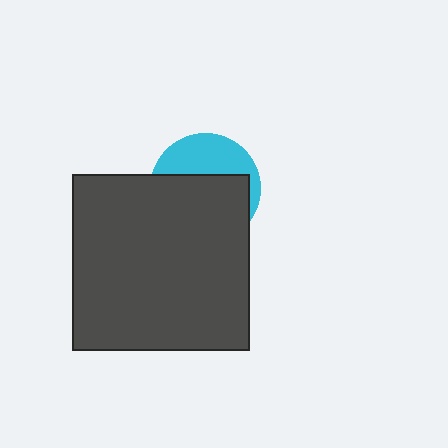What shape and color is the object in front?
The object in front is a dark gray square.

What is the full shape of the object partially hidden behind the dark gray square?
The partially hidden object is a cyan circle.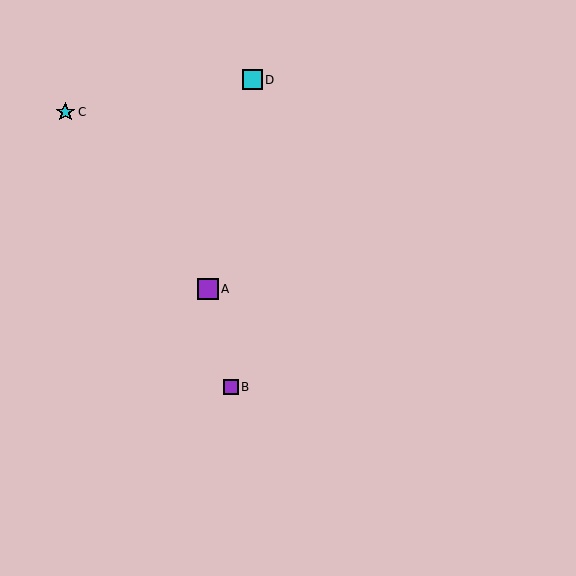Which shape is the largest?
The purple square (labeled A) is the largest.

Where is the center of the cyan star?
The center of the cyan star is at (65, 112).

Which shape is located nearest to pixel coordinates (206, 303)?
The purple square (labeled A) at (208, 289) is nearest to that location.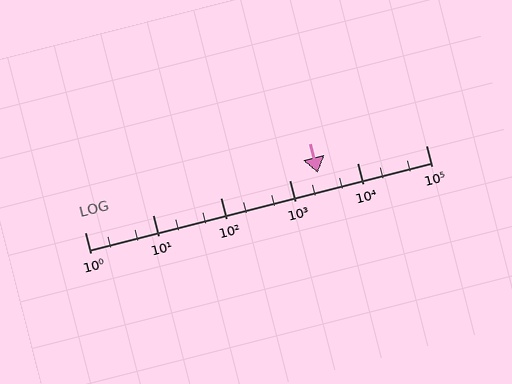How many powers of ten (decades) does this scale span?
The scale spans 5 decades, from 1 to 100000.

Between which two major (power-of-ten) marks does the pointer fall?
The pointer is between 1000 and 10000.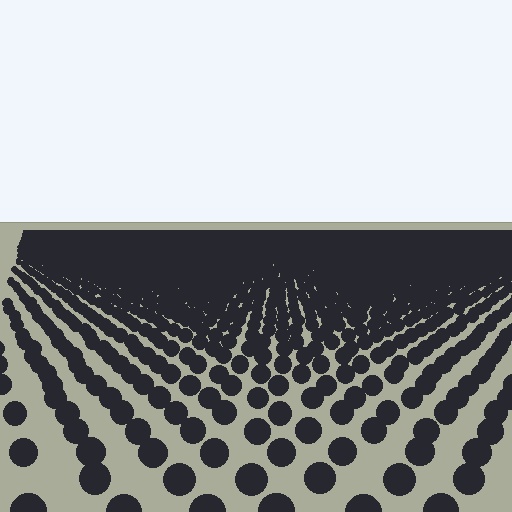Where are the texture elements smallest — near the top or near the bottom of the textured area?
Near the top.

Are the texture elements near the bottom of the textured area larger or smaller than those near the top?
Larger. Near the bottom, elements are closer to the viewer and appear at a bigger on-screen size.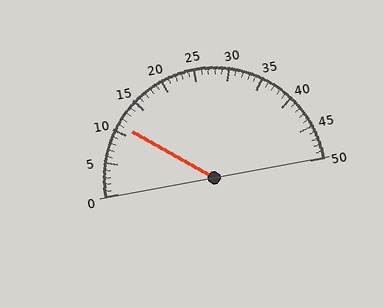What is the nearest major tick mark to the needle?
The nearest major tick mark is 10.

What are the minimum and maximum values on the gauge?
The gauge ranges from 0 to 50.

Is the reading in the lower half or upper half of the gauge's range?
The reading is in the lower half of the range (0 to 50).